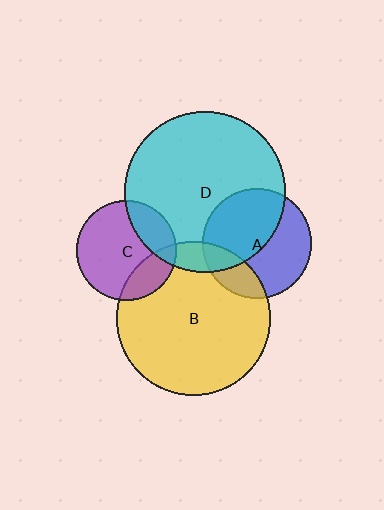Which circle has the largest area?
Circle D (cyan).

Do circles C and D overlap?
Yes.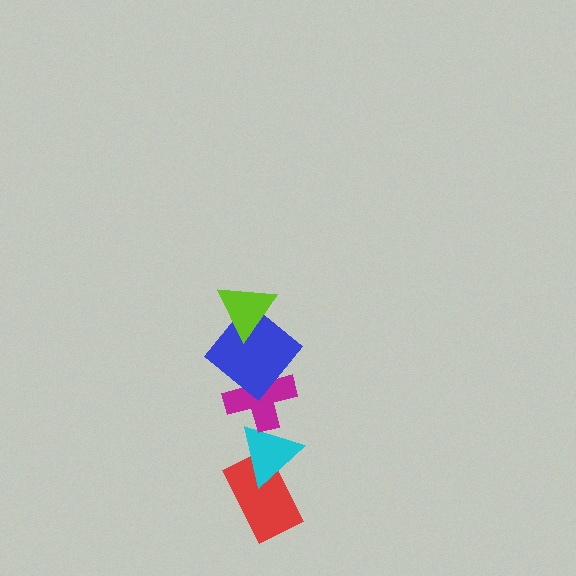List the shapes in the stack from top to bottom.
From top to bottom: the lime triangle, the blue diamond, the magenta cross, the cyan triangle, the red rectangle.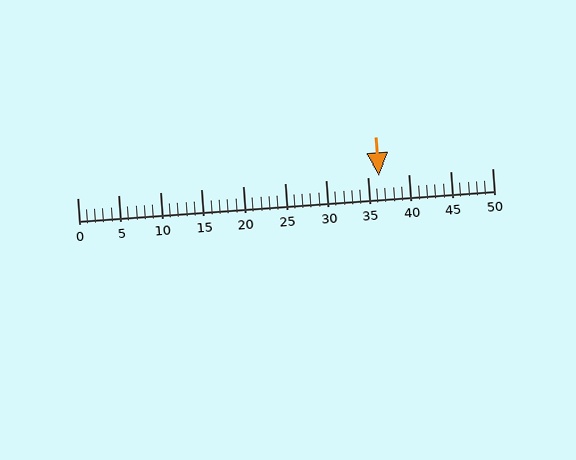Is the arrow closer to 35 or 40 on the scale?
The arrow is closer to 35.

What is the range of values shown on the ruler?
The ruler shows values from 0 to 50.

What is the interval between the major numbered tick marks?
The major tick marks are spaced 5 units apart.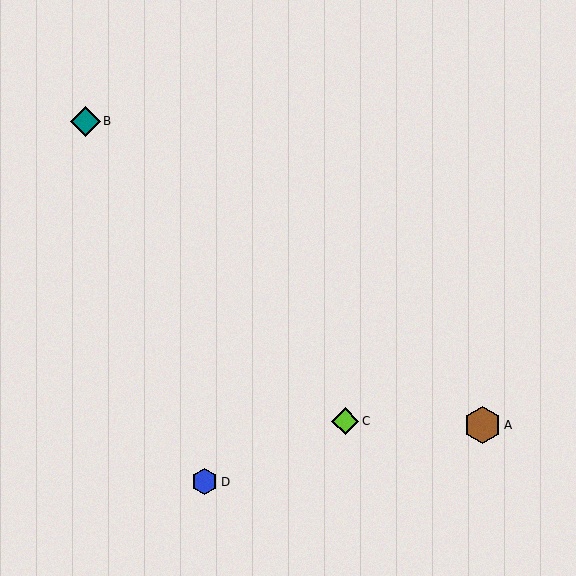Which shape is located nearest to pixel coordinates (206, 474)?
The blue hexagon (labeled D) at (205, 482) is nearest to that location.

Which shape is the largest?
The brown hexagon (labeled A) is the largest.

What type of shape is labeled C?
Shape C is a lime diamond.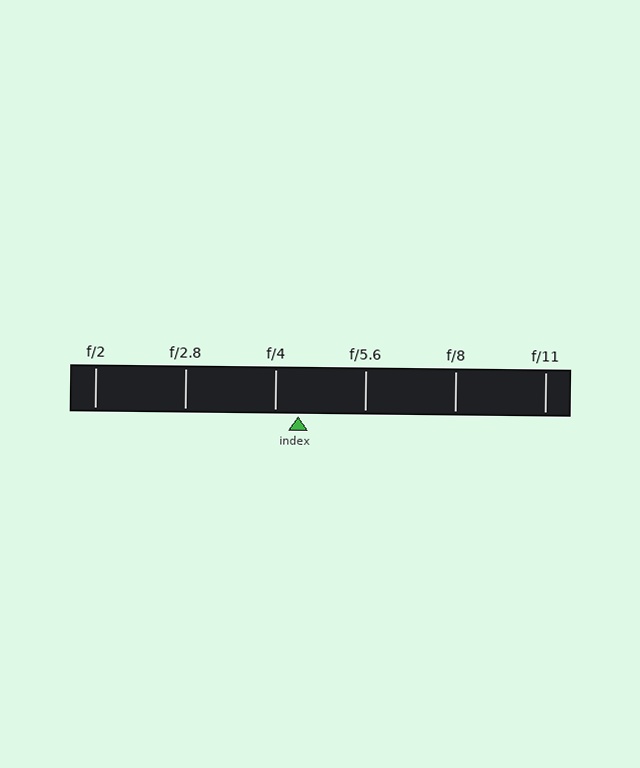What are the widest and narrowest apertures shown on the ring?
The widest aperture shown is f/2 and the narrowest is f/11.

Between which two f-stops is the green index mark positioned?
The index mark is between f/4 and f/5.6.